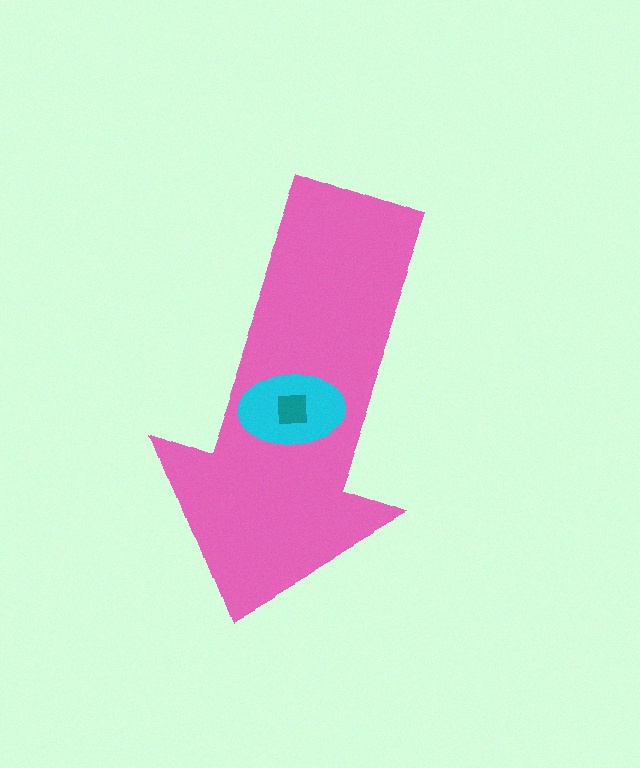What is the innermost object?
The teal square.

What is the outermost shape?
The pink arrow.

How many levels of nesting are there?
3.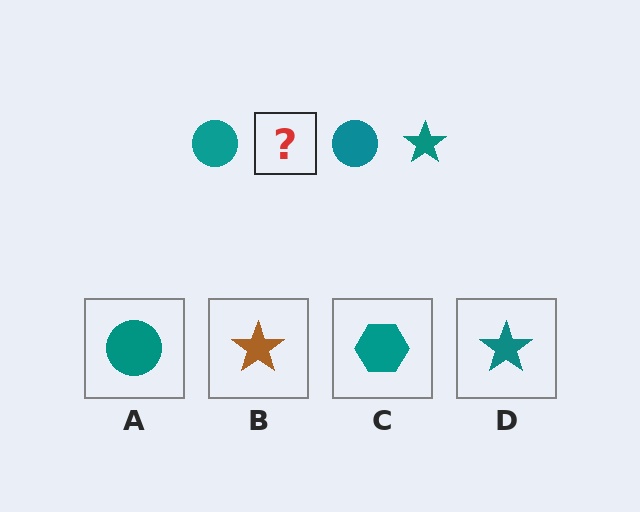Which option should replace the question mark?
Option D.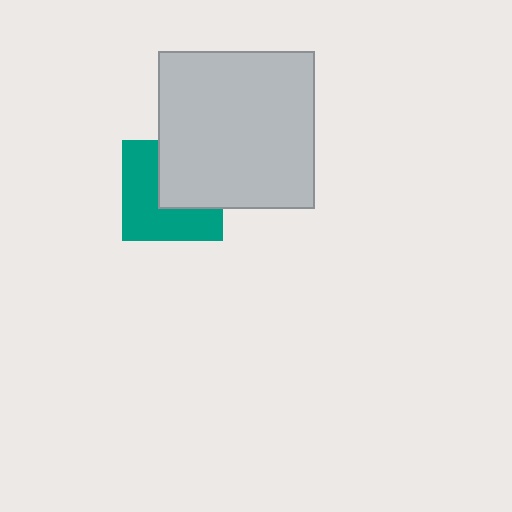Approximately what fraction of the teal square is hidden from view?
Roughly 44% of the teal square is hidden behind the light gray square.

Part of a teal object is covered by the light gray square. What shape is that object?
It is a square.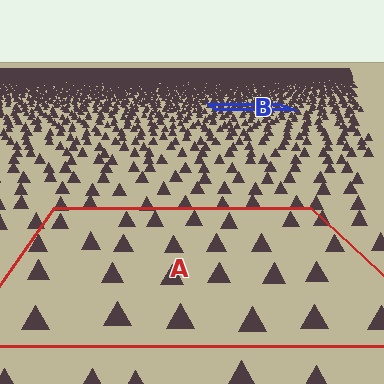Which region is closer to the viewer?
Region A is closer. The texture elements there are larger and more spread out.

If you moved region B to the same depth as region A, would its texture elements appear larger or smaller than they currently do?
They would appear larger. At a closer depth, the same texture elements are projected at a bigger on-screen size.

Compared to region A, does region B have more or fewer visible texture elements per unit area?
Region B has more texture elements per unit area — they are packed more densely because it is farther away.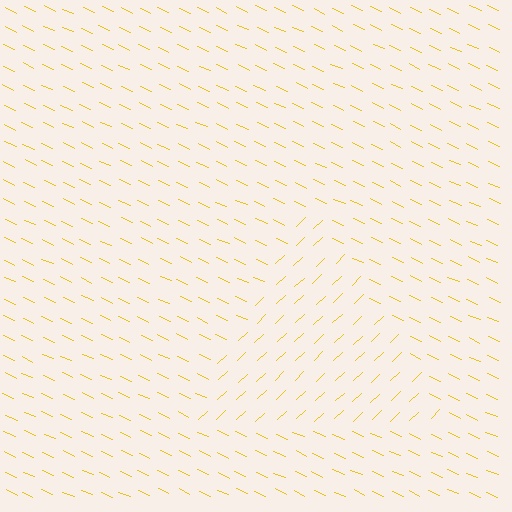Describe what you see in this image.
The image is filled with small yellow line segments. A triangle region in the image has lines oriented differently from the surrounding lines, creating a visible texture boundary.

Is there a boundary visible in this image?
Yes, there is a texture boundary formed by a change in line orientation.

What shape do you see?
I see a triangle.